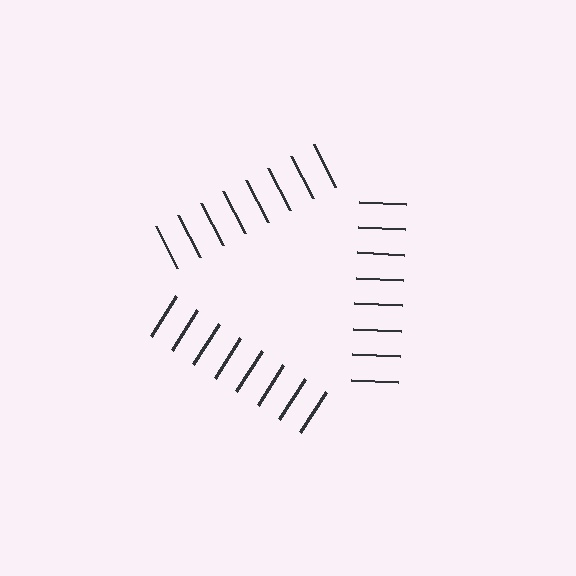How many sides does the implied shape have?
3 sides — the line-ends trace a triangle.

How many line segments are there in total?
24 — 8 along each of the 3 edges.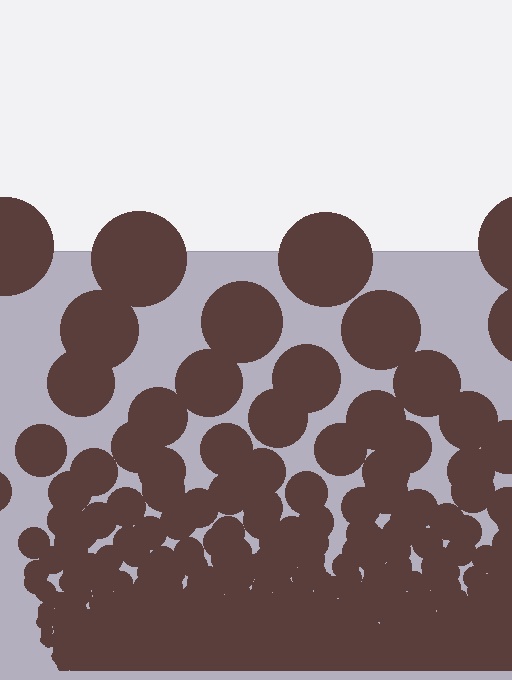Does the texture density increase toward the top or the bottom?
Density increases toward the bottom.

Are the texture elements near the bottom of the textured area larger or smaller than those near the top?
Smaller. The gradient is inverted — elements near the bottom are smaller and denser.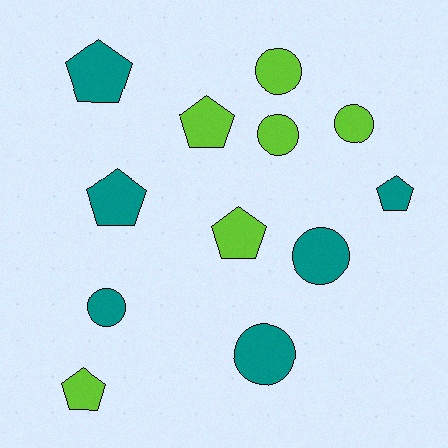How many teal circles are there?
There are 3 teal circles.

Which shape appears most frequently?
Circle, with 6 objects.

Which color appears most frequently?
Lime, with 6 objects.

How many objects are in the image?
There are 12 objects.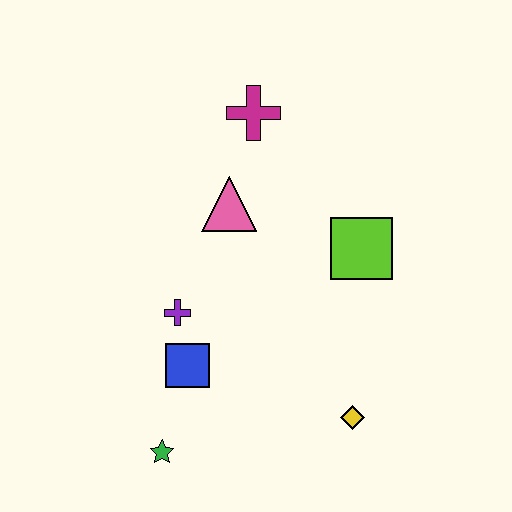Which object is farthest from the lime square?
The green star is farthest from the lime square.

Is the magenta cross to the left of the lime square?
Yes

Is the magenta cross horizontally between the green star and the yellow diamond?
Yes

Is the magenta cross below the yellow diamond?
No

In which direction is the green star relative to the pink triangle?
The green star is below the pink triangle.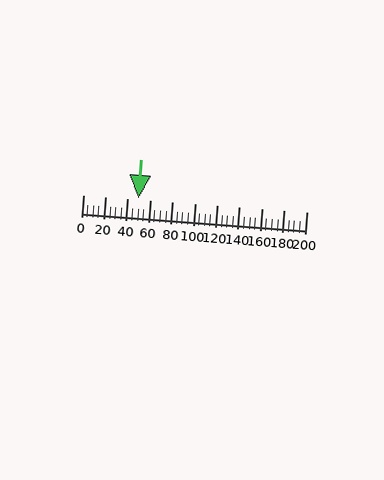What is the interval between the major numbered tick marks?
The major tick marks are spaced 20 units apart.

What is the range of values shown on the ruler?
The ruler shows values from 0 to 200.